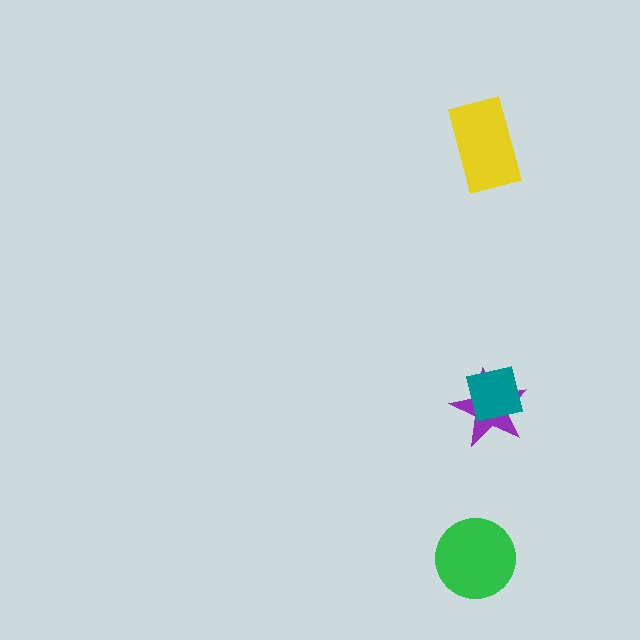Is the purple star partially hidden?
Yes, it is partially covered by another shape.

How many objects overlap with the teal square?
1 object overlaps with the teal square.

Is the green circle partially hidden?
No, no other shape covers it.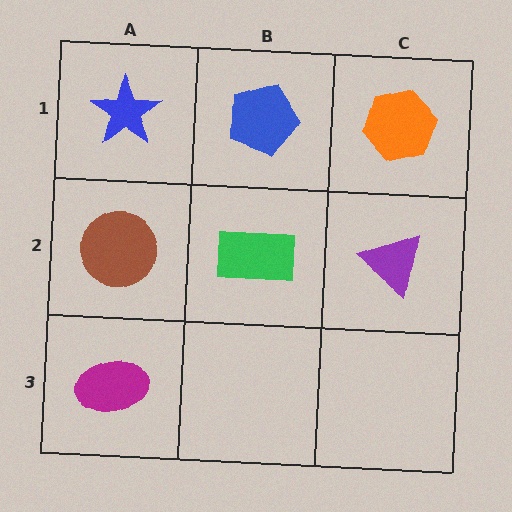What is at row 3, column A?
A magenta ellipse.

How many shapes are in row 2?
3 shapes.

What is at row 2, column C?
A purple triangle.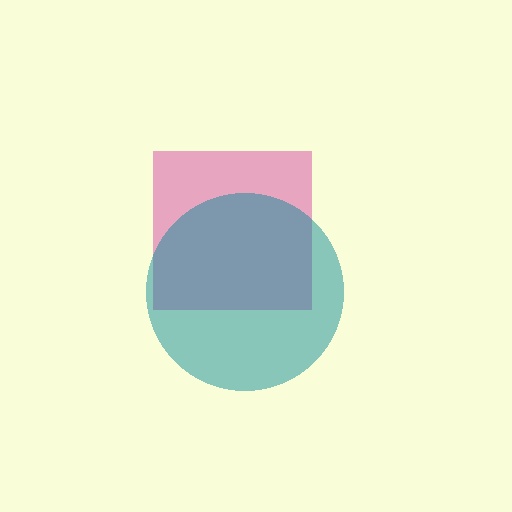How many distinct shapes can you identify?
There are 2 distinct shapes: a pink square, a teal circle.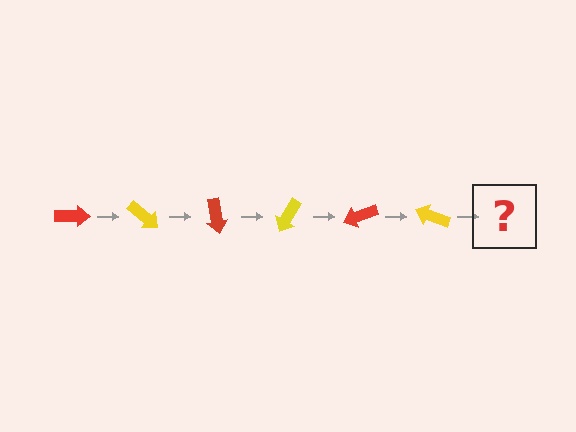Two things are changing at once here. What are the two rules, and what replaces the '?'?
The two rules are that it rotates 40 degrees each step and the color cycles through red and yellow. The '?' should be a red arrow, rotated 240 degrees from the start.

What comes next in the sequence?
The next element should be a red arrow, rotated 240 degrees from the start.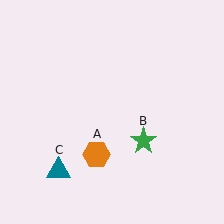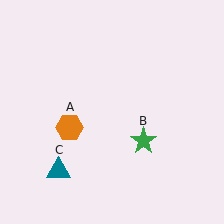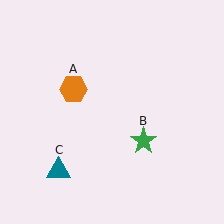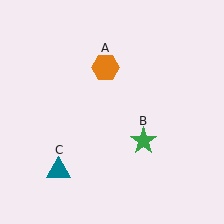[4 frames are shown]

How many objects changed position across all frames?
1 object changed position: orange hexagon (object A).